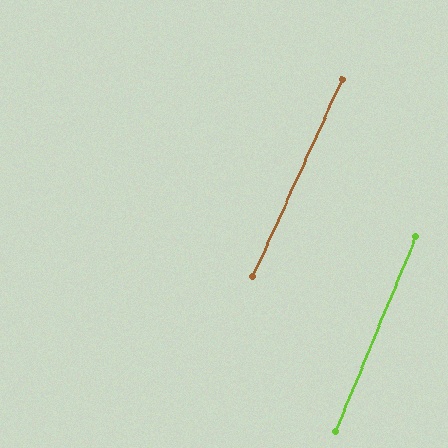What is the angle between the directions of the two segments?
Approximately 2 degrees.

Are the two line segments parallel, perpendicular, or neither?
Parallel — their directions differ by only 1.8°.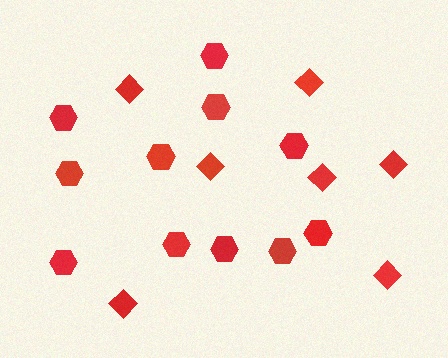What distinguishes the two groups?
There are 2 groups: one group of hexagons (11) and one group of diamonds (7).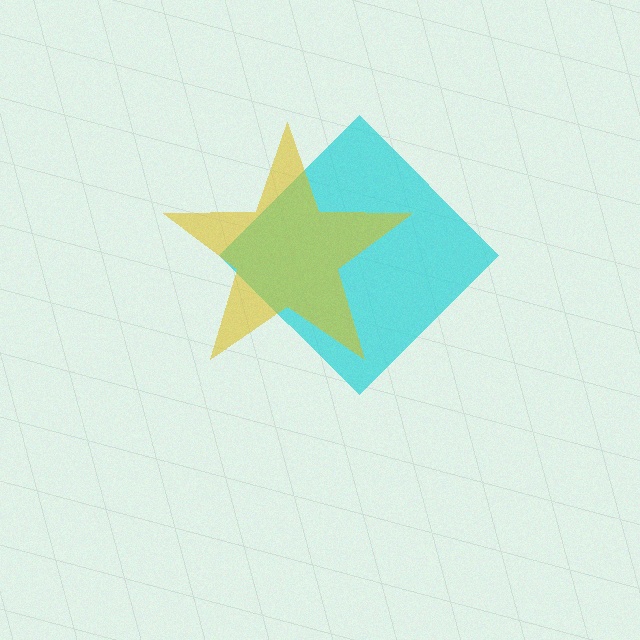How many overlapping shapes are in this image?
There are 2 overlapping shapes in the image.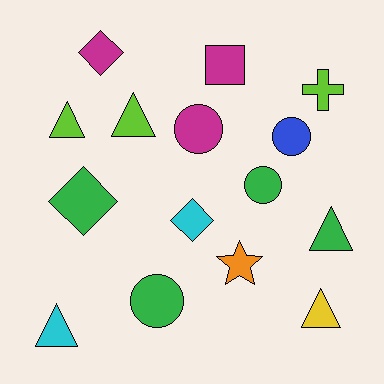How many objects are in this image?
There are 15 objects.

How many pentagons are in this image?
There are no pentagons.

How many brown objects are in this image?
There are no brown objects.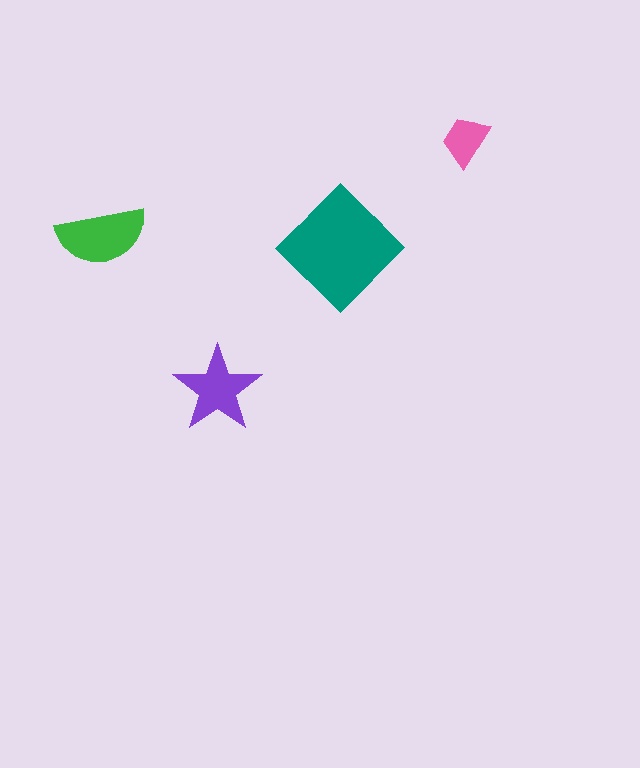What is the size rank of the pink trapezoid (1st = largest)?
4th.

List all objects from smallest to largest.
The pink trapezoid, the purple star, the green semicircle, the teal diamond.